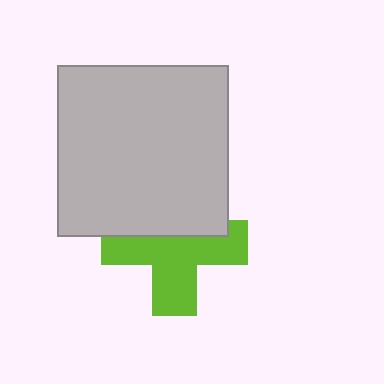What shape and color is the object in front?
The object in front is a light gray square.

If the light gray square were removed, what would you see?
You would see the complete lime cross.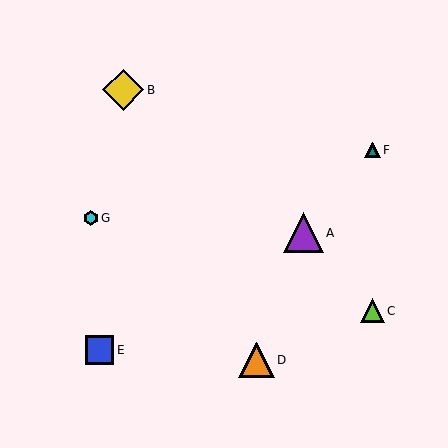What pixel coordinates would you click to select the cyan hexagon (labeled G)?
Click at (91, 218) to select the cyan hexagon G.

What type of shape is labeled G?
Shape G is a cyan hexagon.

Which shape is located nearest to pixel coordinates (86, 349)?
The blue square (labeled E) at (99, 350) is nearest to that location.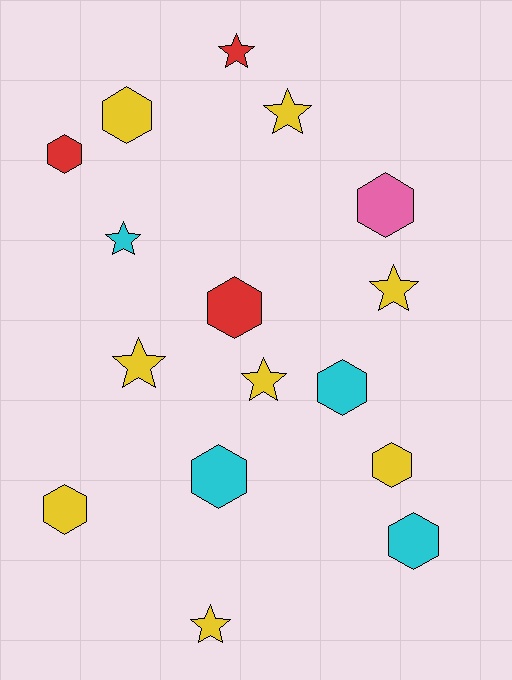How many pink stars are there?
There are no pink stars.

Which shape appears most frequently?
Hexagon, with 9 objects.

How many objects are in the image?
There are 16 objects.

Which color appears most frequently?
Yellow, with 8 objects.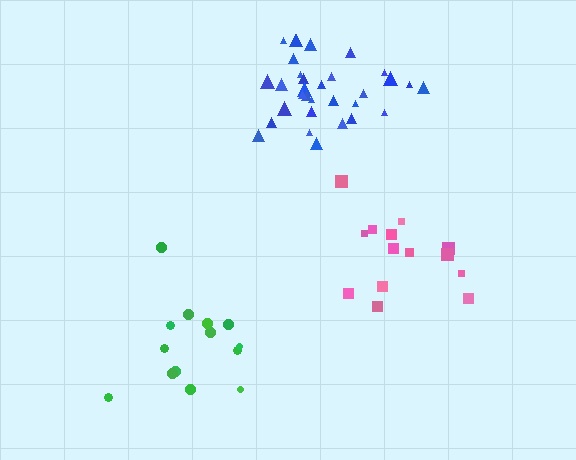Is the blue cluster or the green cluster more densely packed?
Blue.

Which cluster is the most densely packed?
Blue.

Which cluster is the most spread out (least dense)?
Green.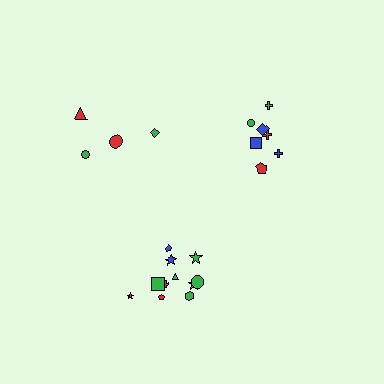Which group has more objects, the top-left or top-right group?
The top-right group.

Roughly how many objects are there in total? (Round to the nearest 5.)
Roughly 25 objects in total.